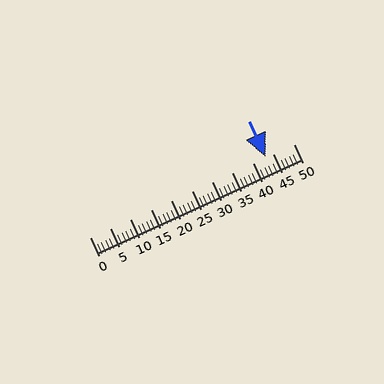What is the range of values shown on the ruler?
The ruler shows values from 0 to 50.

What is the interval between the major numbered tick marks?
The major tick marks are spaced 5 units apart.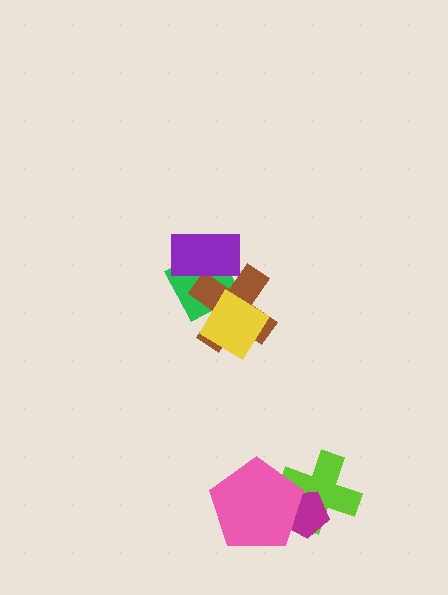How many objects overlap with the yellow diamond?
2 objects overlap with the yellow diamond.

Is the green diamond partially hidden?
Yes, it is partially covered by another shape.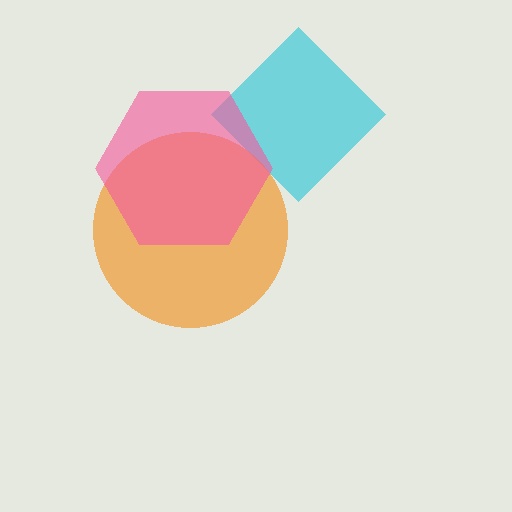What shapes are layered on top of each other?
The layered shapes are: a cyan diamond, an orange circle, a pink hexagon.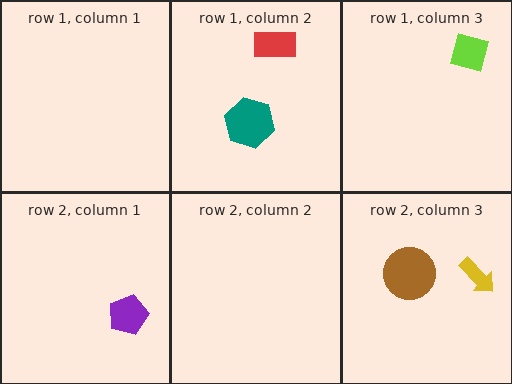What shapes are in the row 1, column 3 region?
The lime square.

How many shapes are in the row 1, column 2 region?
2.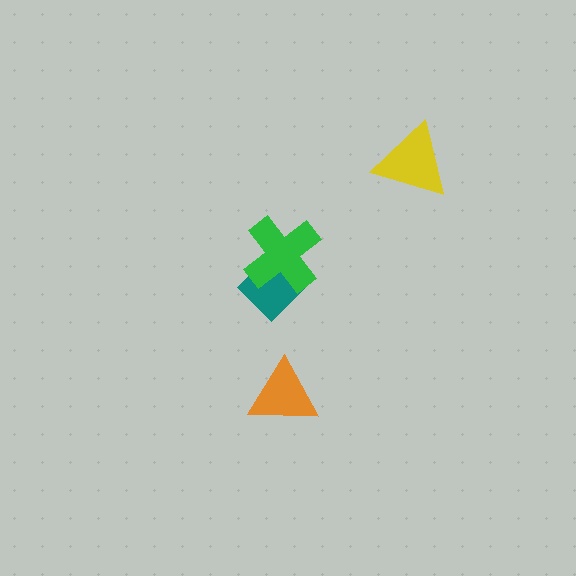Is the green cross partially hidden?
No, no other shape covers it.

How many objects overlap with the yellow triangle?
0 objects overlap with the yellow triangle.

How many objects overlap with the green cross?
1 object overlaps with the green cross.